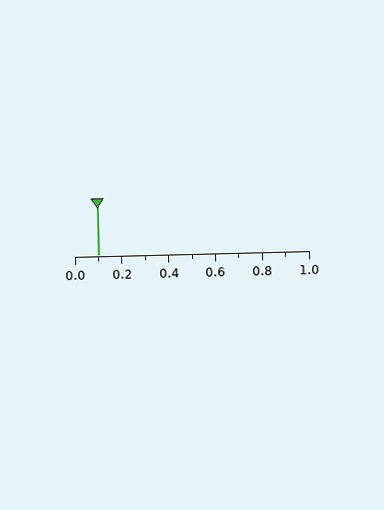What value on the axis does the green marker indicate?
The marker indicates approximately 0.1.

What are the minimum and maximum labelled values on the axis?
The axis runs from 0.0 to 1.0.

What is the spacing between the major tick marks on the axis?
The major ticks are spaced 0.2 apart.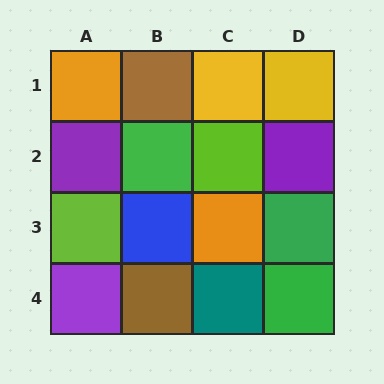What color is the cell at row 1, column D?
Yellow.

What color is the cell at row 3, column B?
Blue.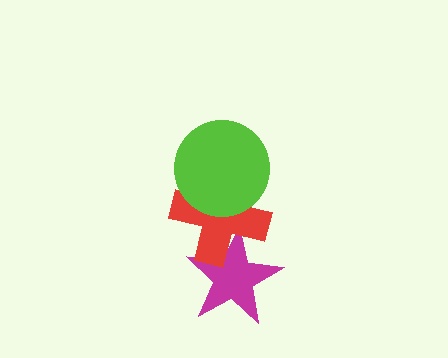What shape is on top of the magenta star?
The red cross is on top of the magenta star.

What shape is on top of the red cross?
The lime circle is on top of the red cross.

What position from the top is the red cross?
The red cross is 2nd from the top.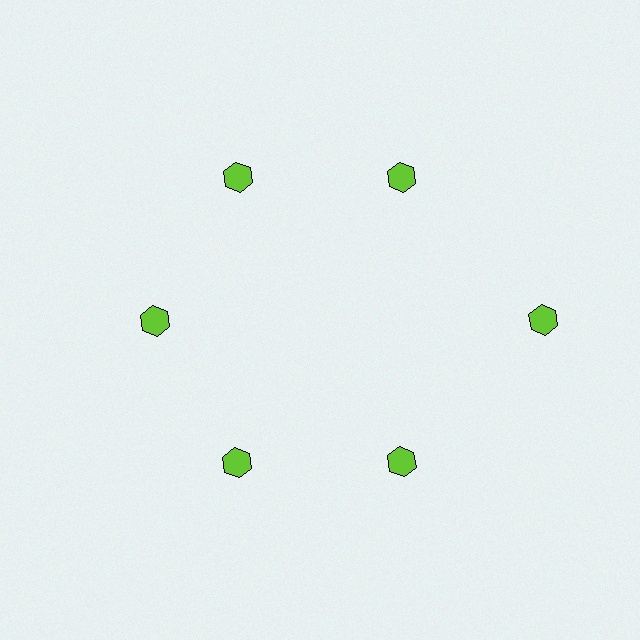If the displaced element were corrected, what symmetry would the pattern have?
It would have 6-fold rotational symmetry — the pattern would map onto itself every 60 degrees.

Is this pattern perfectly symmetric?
No. The 6 lime hexagons are arranged in a ring, but one element near the 3 o'clock position is pushed outward from the center, breaking the 6-fold rotational symmetry.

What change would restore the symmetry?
The symmetry would be restored by moving it inward, back onto the ring so that all 6 hexagons sit at equal angles and equal distance from the center.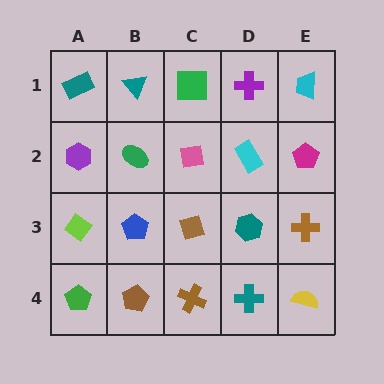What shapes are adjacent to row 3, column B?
A green ellipse (row 2, column B), a brown pentagon (row 4, column B), a lime diamond (row 3, column A), a brown diamond (row 3, column C).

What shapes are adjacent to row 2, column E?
A cyan trapezoid (row 1, column E), a brown cross (row 3, column E), a cyan rectangle (row 2, column D).